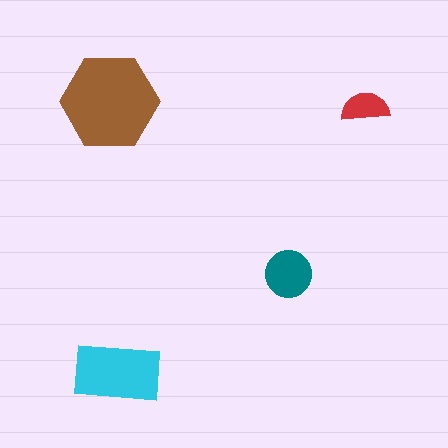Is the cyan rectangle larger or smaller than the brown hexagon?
Smaller.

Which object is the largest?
The brown hexagon.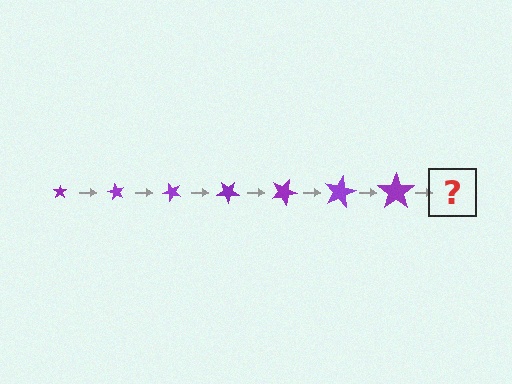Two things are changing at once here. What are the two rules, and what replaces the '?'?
The two rules are that the star grows larger each step and it rotates 60 degrees each step. The '?' should be a star, larger than the previous one and rotated 420 degrees from the start.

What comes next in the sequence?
The next element should be a star, larger than the previous one and rotated 420 degrees from the start.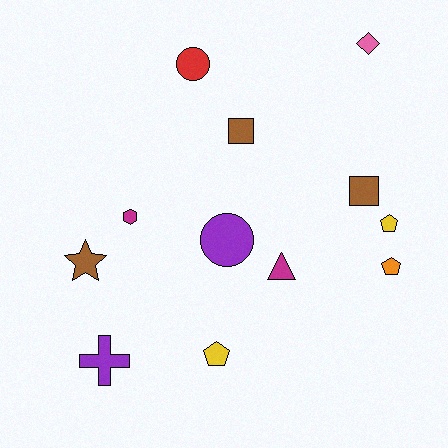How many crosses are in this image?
There is 1 cross.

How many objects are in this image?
There are 12 objects.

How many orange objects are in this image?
There is 1 orange object.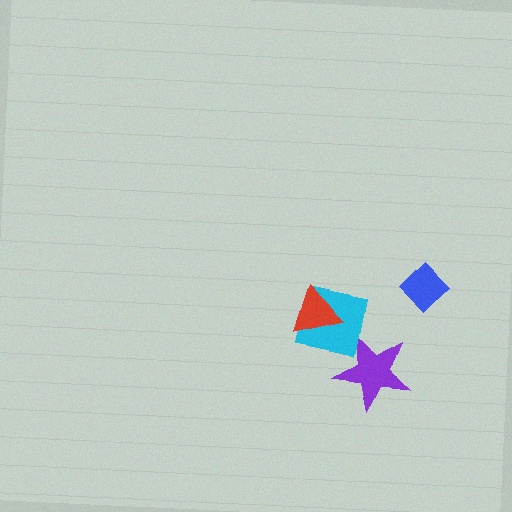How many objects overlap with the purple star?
0 objects overlap with the purple star.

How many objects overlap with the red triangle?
1 object overlaps with the red triangle.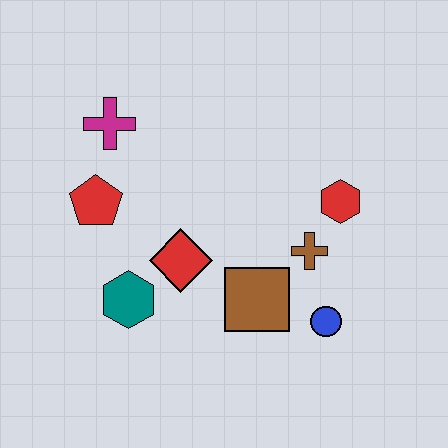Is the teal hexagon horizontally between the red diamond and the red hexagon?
No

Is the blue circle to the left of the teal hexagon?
No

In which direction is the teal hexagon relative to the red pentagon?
The teal hexagon is below the red pentagon.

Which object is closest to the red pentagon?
The magenta cross is closest to the red pentagon.